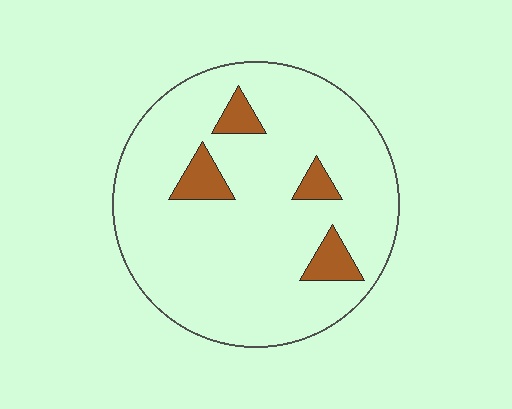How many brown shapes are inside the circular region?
4.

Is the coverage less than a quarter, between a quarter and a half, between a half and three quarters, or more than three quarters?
Less than a quarter.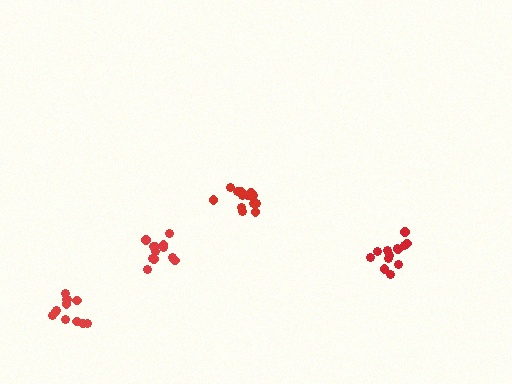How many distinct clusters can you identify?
There are 4 distinct clusters.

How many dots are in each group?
Group 1: 13 dots, Group 2: 14 dots, Group 3: 12 dots, Group 4: 12 dots (51 total).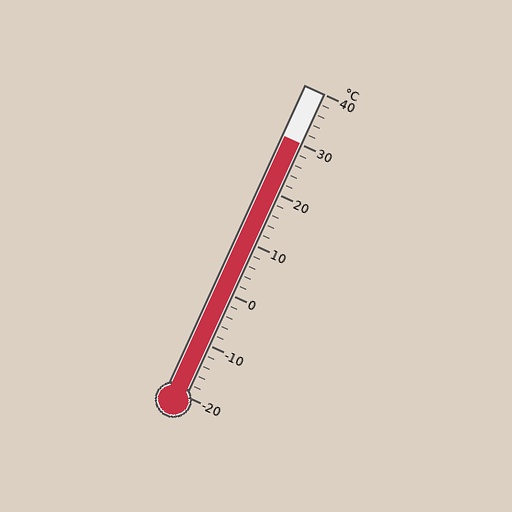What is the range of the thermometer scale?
The thermometer scale ranges from -20°C to 40°C.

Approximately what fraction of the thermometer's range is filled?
The thermometer is filled to approximately 85% of its range.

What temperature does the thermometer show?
The thermometer shows approximately 30°C.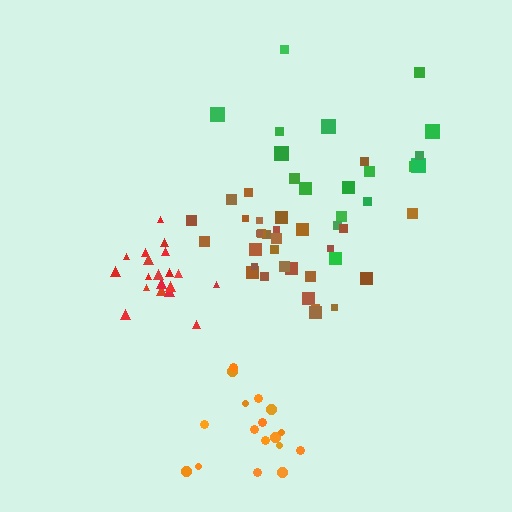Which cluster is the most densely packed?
Red.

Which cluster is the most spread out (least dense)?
Green.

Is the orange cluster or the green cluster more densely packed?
Orange.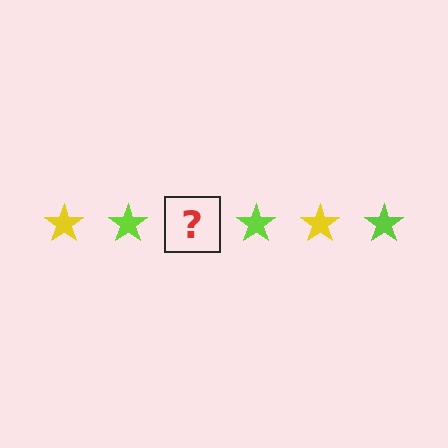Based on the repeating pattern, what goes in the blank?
The blank should be a yellow star.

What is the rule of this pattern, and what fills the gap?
The rule is that the pattern cycles through yellow, lime stars. The gap should be filled with a yellow star.